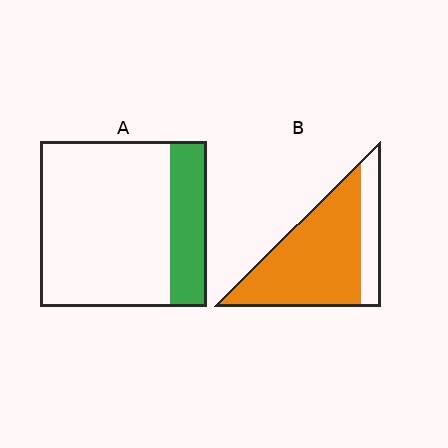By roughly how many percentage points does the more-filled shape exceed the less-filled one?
By roughly 55 percentage points (B over A).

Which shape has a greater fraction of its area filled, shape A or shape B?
Shape B.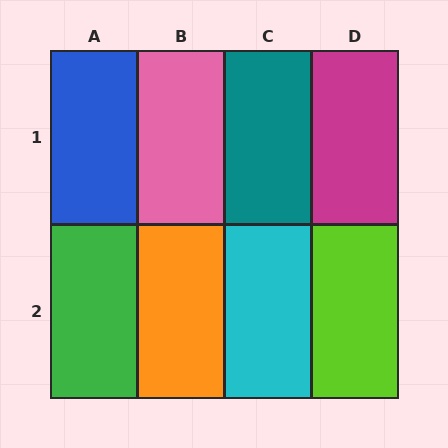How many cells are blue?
1 cell is blue.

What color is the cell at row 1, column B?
Pink.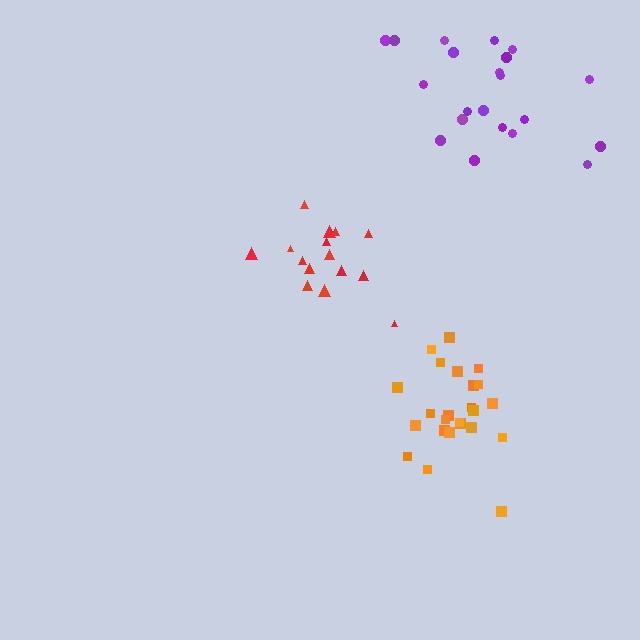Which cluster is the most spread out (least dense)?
Purple.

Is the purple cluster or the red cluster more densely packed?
Red.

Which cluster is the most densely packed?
Orange.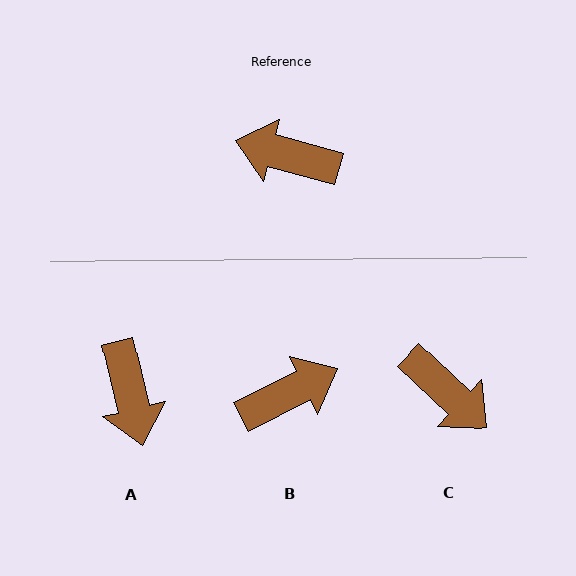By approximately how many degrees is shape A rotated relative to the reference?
Approximately 118 degrees counter-clockwise.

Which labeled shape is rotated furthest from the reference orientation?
C, about 152 degrees away.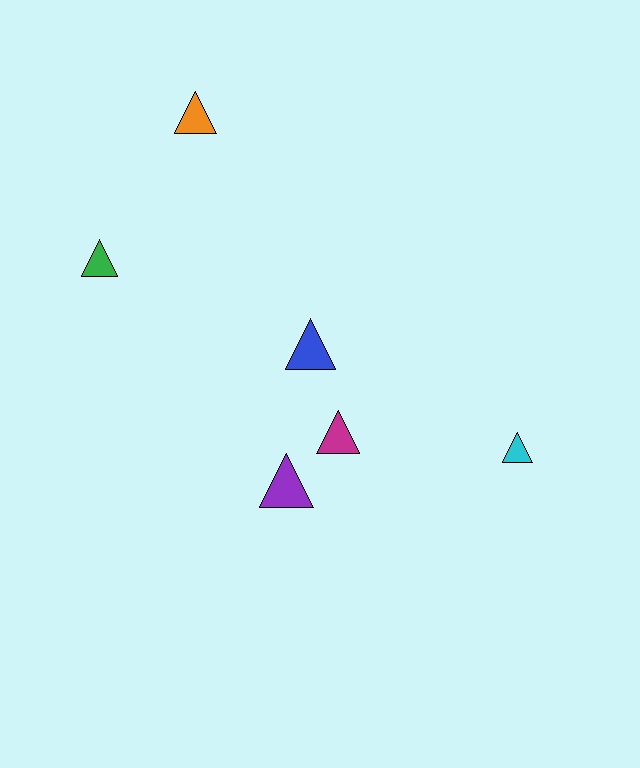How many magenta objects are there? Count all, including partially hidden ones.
There is 1 magenta object.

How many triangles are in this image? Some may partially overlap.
There are 6 triangles.